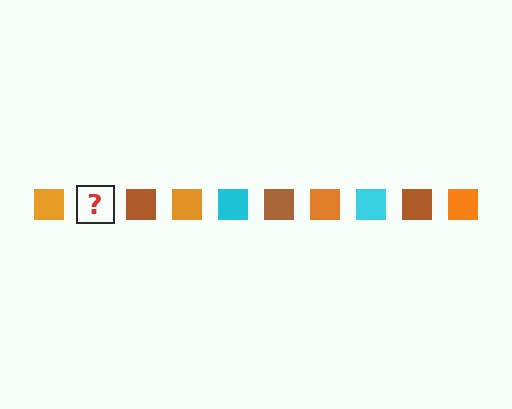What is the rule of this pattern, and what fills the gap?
The rule is that the pattern cycles through orange, cyan, brown squares. The gap should be filled with a cyan square.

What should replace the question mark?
The question mark should be replaced with a cyan square.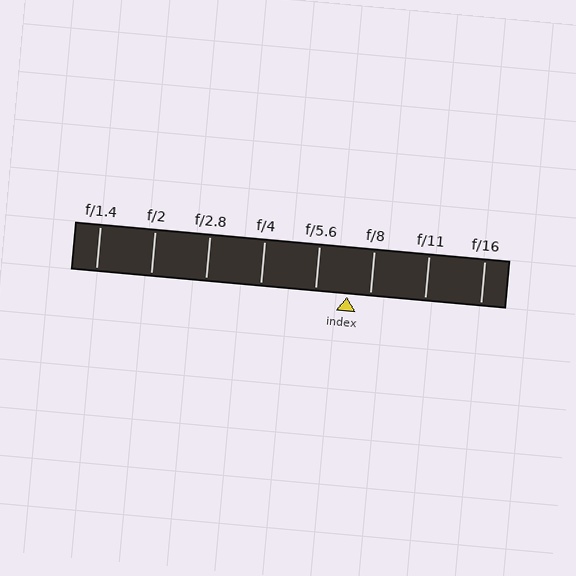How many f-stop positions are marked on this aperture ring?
There are 8 f-stop positions marked.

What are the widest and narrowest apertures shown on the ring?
The widest aperture shown is f/1.4 and the narrowest is f/16.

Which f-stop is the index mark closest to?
The index mark is closest to f/8.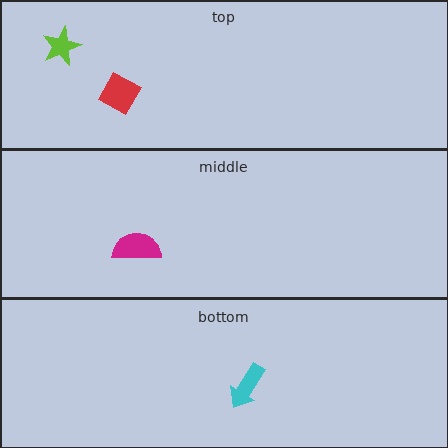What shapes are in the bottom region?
The cyan arrow.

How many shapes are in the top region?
2.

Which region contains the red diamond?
The top region.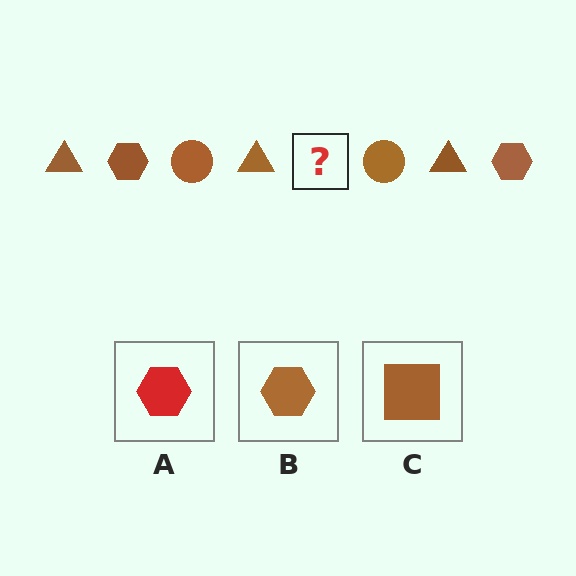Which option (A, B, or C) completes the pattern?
B.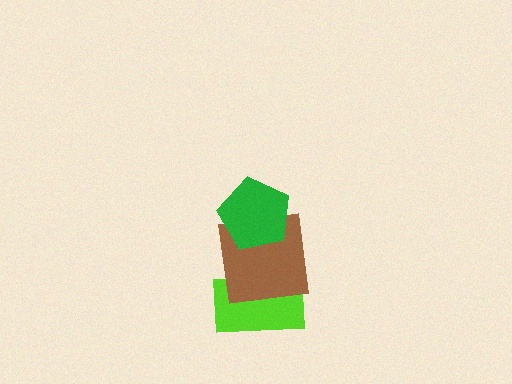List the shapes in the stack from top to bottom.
From top to bottom: the green pentagon, the brown square, the lime rectangle.